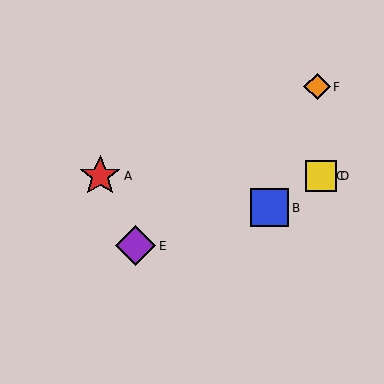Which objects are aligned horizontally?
Objects A, C, D are aligned horizontally.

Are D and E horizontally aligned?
No, D is at y≈176 and E is at y≈246.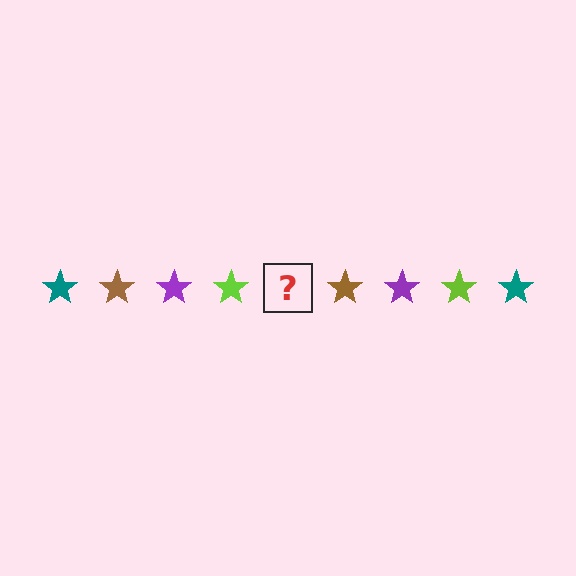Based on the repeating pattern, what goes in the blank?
The blank should be a teal star.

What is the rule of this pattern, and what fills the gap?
The rule is that the pattern cycles through teal, brown, purple, lime stars. The gap should be filled with a teal star.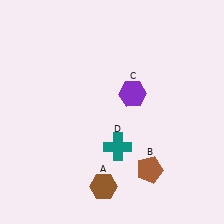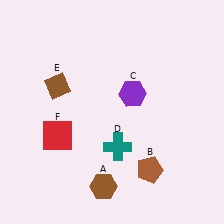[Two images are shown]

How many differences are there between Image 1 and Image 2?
There are 2 differences between the two images.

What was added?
A brown diamond (E), a red square (F) were added in Image 2.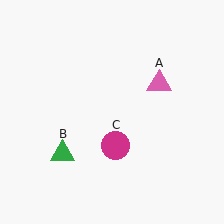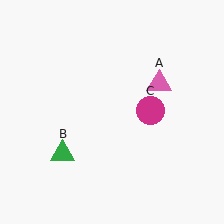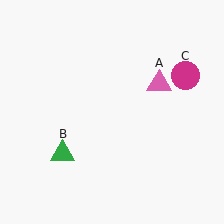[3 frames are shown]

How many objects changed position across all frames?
1 object changed position: magenta circle (object C).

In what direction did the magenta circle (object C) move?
The magenta circle (object C) moved up and to the right.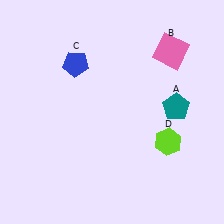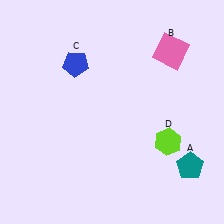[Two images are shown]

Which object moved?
The teal pentagon (A) moved down.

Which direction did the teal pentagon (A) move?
The teal pentagon (A) moved down.